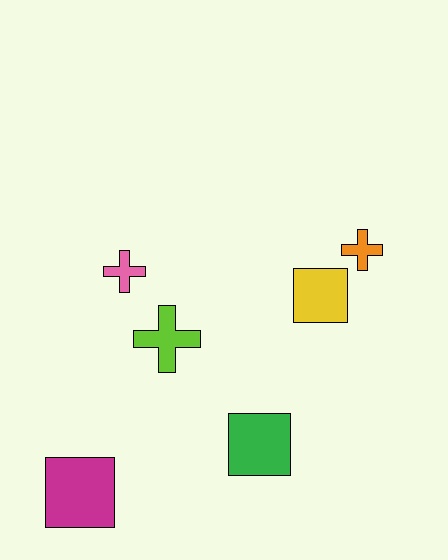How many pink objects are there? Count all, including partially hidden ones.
There is 1 pink object.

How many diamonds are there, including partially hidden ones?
There are no diamonds.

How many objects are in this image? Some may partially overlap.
There are 6 objects.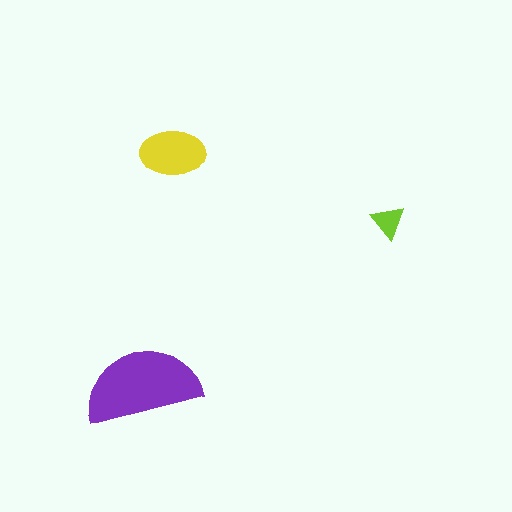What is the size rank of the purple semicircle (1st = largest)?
1st.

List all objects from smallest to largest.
The lime triangle, the yellow ellipse, the purple semicircle.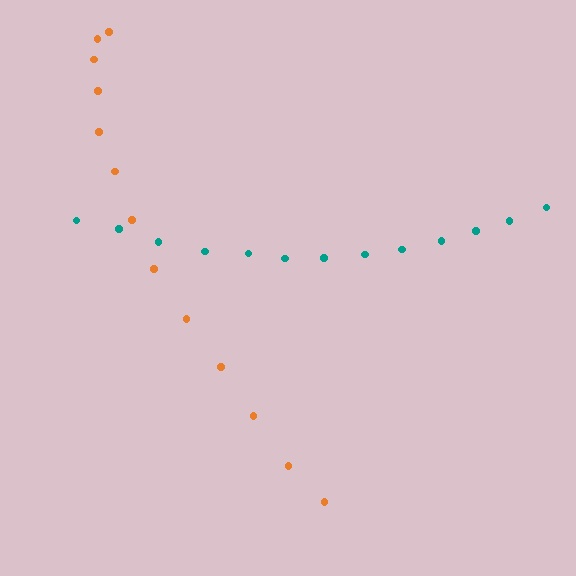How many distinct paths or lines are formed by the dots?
There are 2 distinct paths.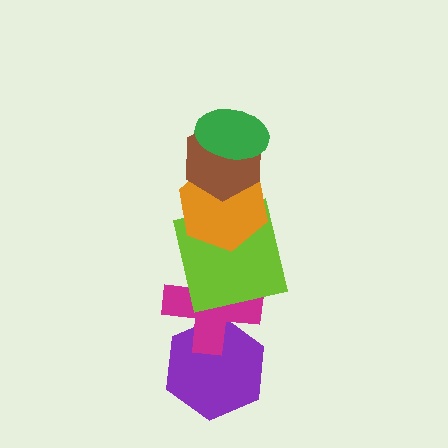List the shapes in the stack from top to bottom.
From top to bottom: the green ellipse, the brown hexagon, the orange hexagon, the lime square, the magenta cross, the purple hexagon.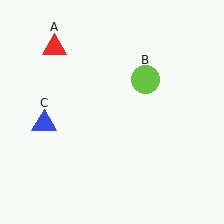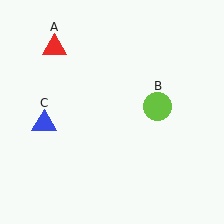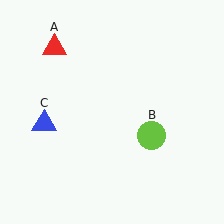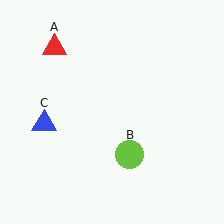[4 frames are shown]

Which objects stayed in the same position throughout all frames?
Red triangle (object A) and blue triangle (object C) remained stationary.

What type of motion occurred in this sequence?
The lime circle (object B) rotated clockwise around the center of the scene.